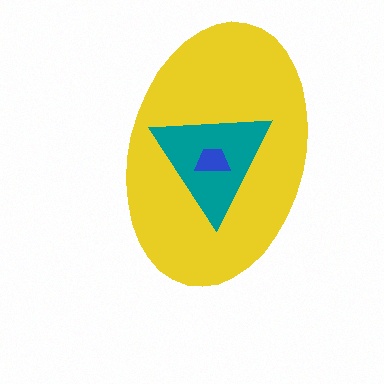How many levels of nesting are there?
3.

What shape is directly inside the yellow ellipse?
The teal triangle.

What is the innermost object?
The blue trapezoid.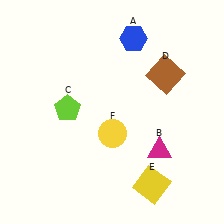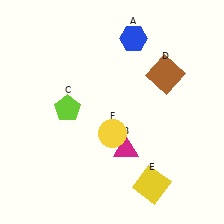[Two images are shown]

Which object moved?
The magenta triangle (B) moved left.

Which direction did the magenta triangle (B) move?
The magenta triangle (B) moved left.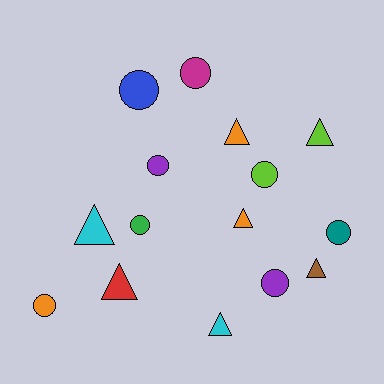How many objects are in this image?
There are 15 objects.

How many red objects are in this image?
There is 1 red object.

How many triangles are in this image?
There are 7 triangles.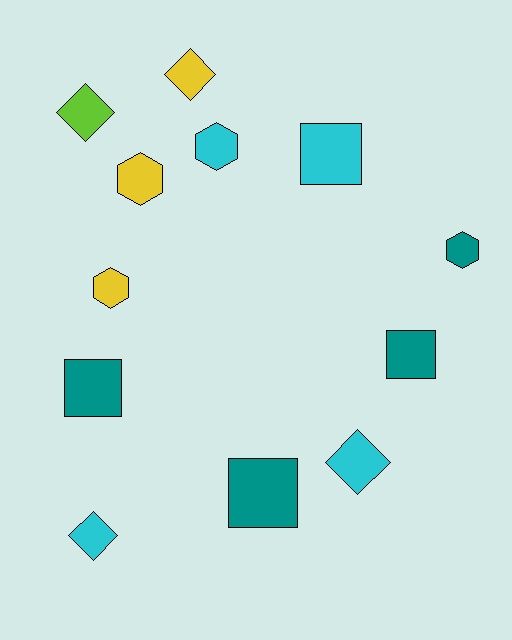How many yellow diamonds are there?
There is 1 yellow diamond.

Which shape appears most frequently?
Square, with 4 objects.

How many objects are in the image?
There are 12 objects.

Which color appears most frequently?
Teal, with 4 objects.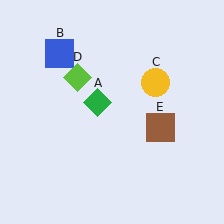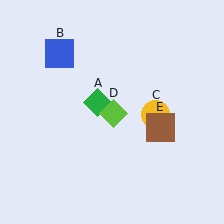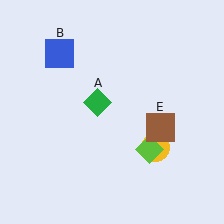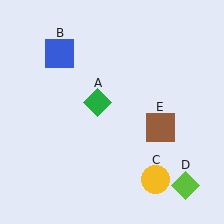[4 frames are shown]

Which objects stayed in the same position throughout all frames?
Green diamond (object A) and blue square (object B) and brown square (object E) remained stationary.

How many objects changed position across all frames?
2 objects changed position: yellow circle (object C), lime diamond (object D).